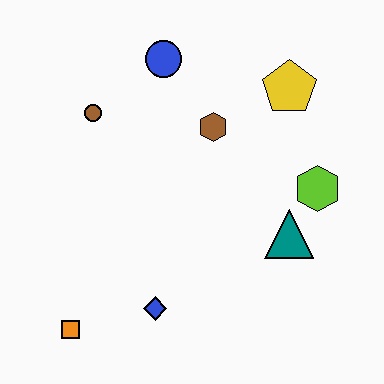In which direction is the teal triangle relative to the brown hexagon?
The teal triangle is below the brown hexagon.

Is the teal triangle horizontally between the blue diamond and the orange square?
No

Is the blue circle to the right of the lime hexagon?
No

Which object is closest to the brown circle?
The blue circle is closest to the brown circle.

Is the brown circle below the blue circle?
Yes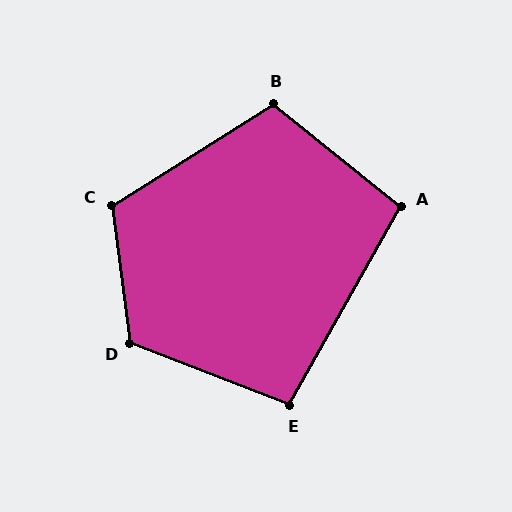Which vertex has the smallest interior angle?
E, at approximately 98 degrees.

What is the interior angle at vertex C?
Approximately 115 degrees (obtuse).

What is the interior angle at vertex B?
Approximately 109 degrees (obtuse).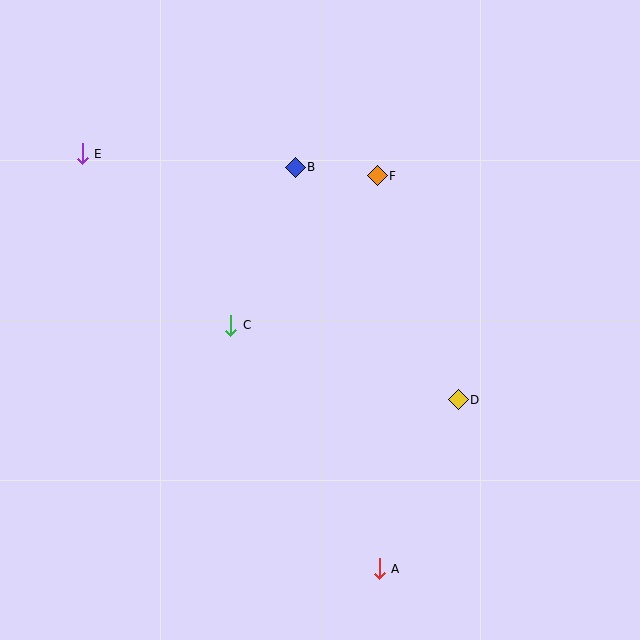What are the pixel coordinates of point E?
Point E is at (82, 154).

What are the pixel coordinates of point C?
Point C is at (231, 325).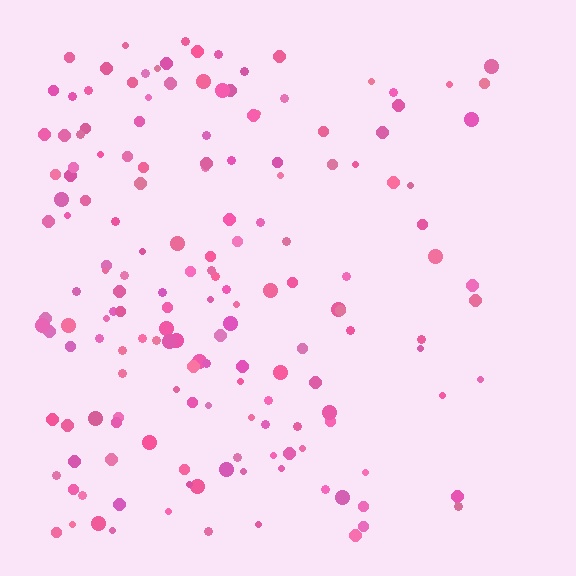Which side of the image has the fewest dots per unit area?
The right.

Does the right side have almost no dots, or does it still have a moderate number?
Still a moderate number, just noticeably fewer than the left.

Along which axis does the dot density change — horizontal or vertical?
Horizontal.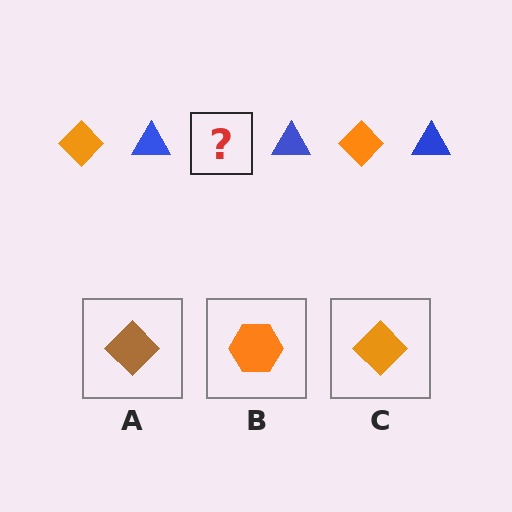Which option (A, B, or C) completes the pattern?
C.